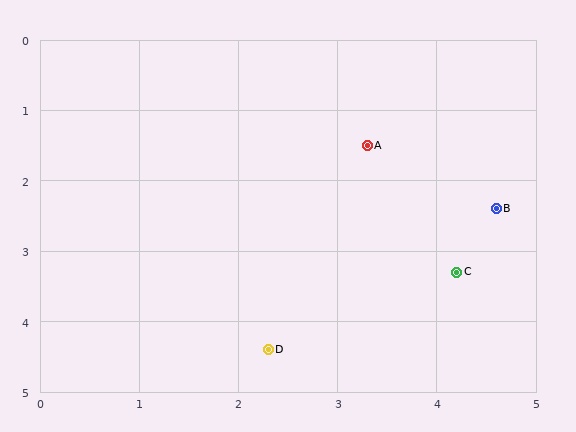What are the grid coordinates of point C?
Point C is at approximately (4.2, 3.3).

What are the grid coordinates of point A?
Point A is at approximately (3.3, 1.5).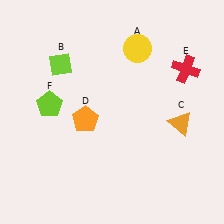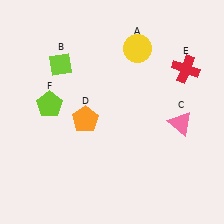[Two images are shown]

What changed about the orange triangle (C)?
In Image 1, C is orange. In Image 2, it changed to pink.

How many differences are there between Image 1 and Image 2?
There is 1 difference between the two images.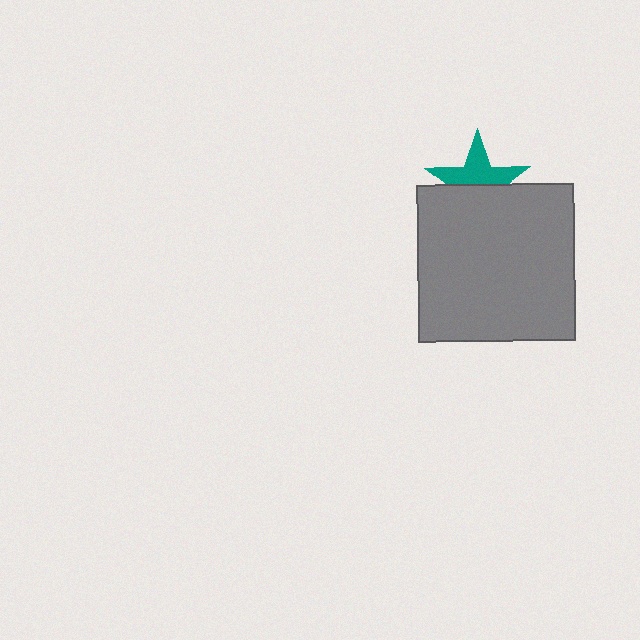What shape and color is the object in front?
The object in front is a gray square.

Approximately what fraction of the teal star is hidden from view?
Roughly 48% of the teal star is hidden behind the gray square.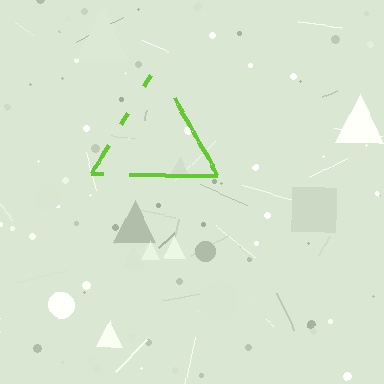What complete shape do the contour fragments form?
The contour fragments form a triangle.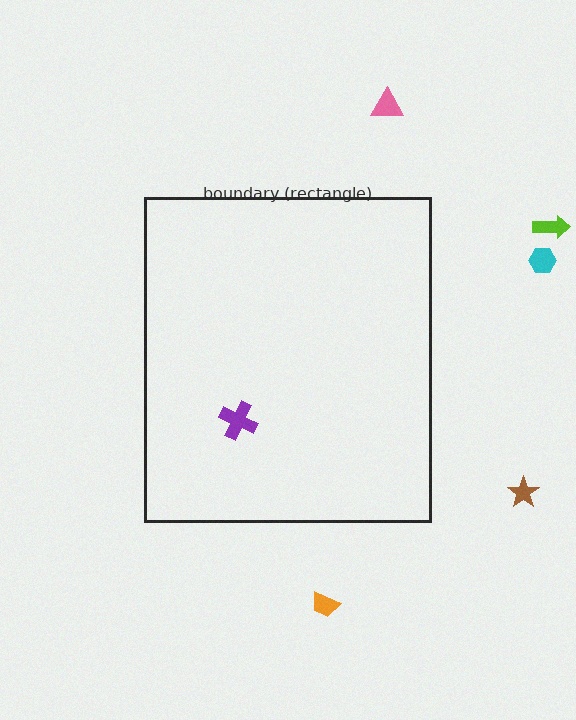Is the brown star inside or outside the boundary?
Outside.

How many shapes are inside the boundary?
1 inside, 5 outside.